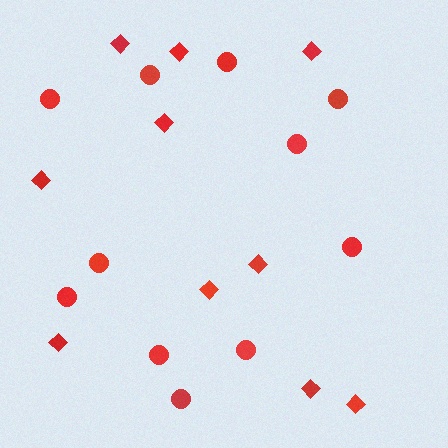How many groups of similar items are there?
There are 2 groups: one group of circles (11) and one group of diamonds (10).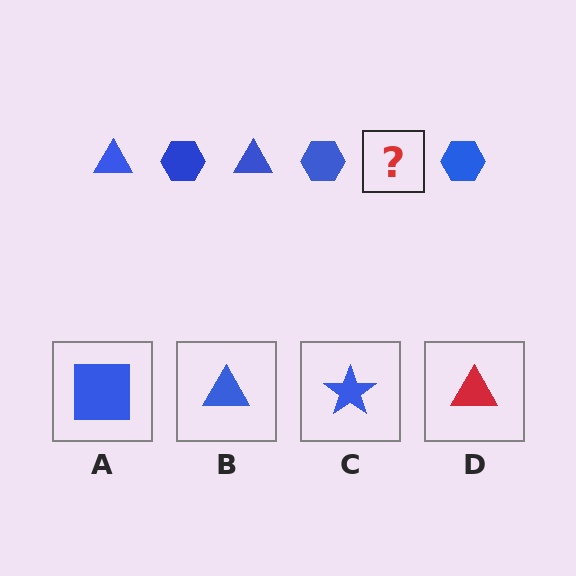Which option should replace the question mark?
Option B.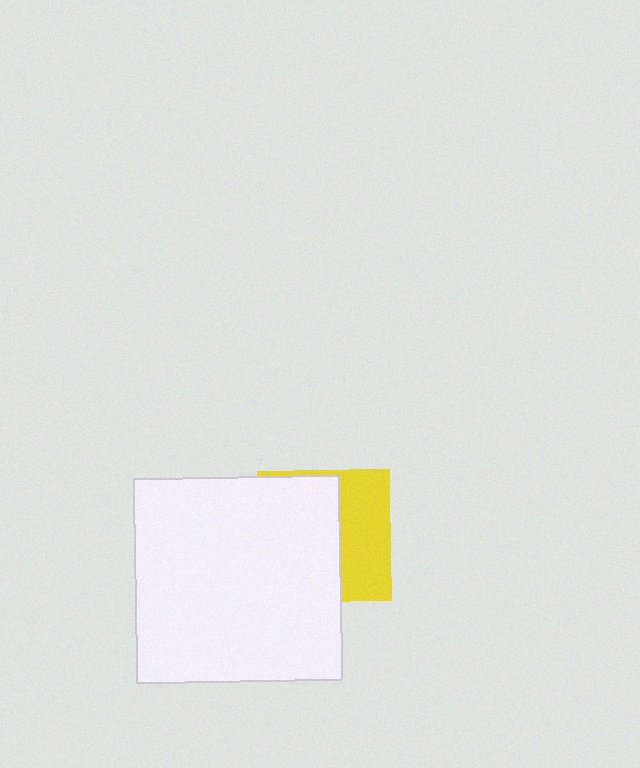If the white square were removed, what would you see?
You would see the complete yellow square.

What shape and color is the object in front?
The object in front is a white square.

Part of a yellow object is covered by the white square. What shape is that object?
It is a square.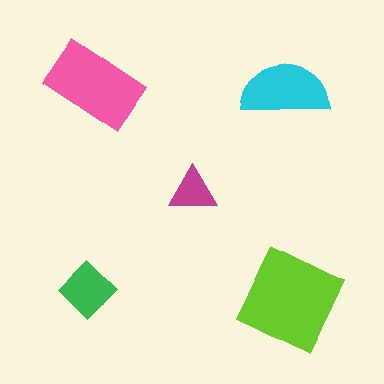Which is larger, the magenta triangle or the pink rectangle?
The pink rectangle.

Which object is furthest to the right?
The lime square is rightmost.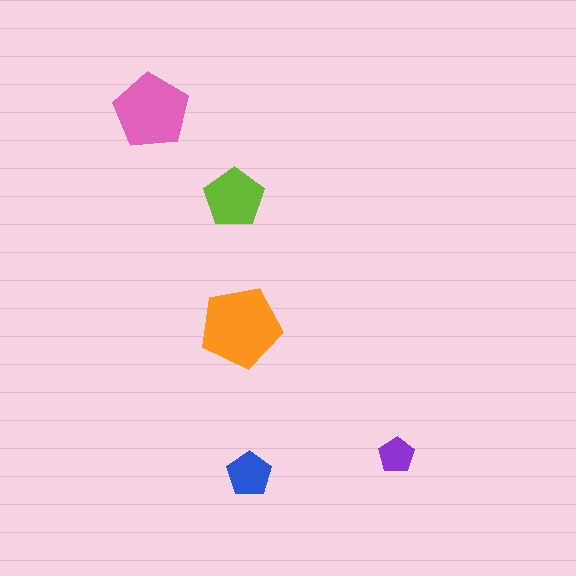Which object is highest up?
The pink pentagon is topmost.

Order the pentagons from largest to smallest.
the orange one, the pink one, the lime one, the blue one, the purple one.